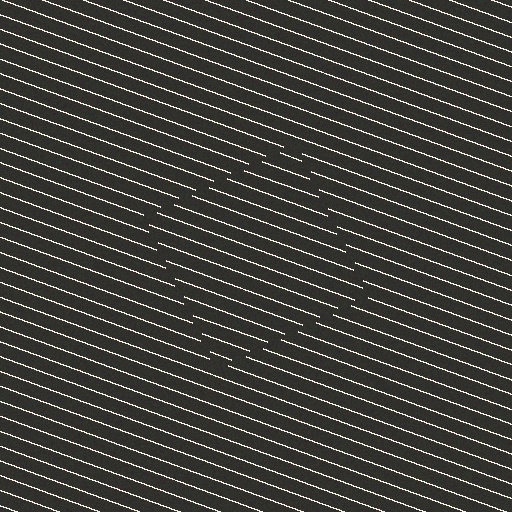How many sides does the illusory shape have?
4 sides — the line-ends trace a square.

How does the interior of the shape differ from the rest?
The interior of the shape contains the same grating, shifted by half a period — the contour is defined by the phase discontinuity where line-ends from the inner and outer gratings abut.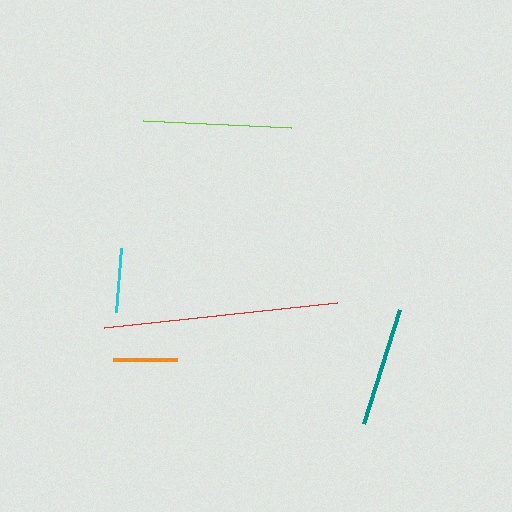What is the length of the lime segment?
The lime segment is approximately 148 pixels long.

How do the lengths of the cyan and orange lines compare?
The cyan and orange lines are approximately the same length.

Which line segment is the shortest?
The orange line is the shortest at approximately 64 pixels.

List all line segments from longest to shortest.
From longest to shortest: red, lime, teal, cyan, orange.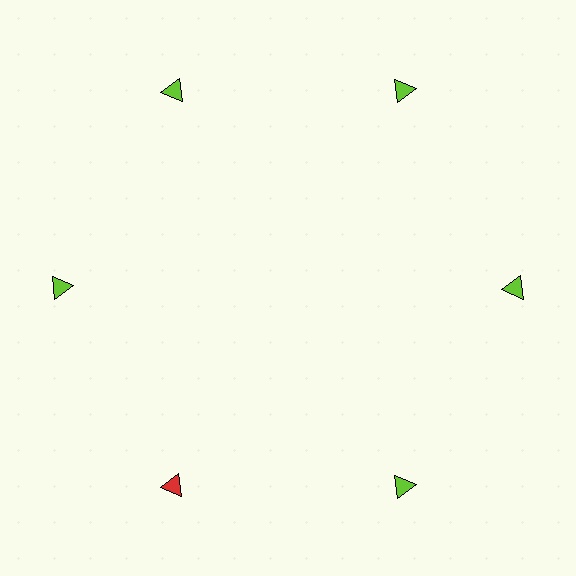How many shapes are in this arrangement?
There are 6 shapes arranged in a ring pattern.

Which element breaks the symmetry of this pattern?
The red triangle at roughly the 7 o'clock position breaks the symmetry. All other shapes are lime triangles.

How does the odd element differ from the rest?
It has a different color: red instead of lime.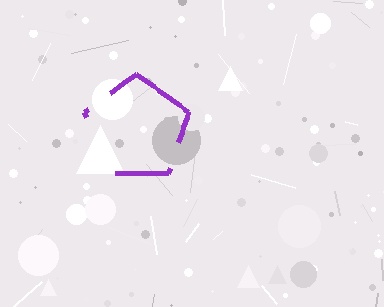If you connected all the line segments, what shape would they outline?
They would outline a pentagon.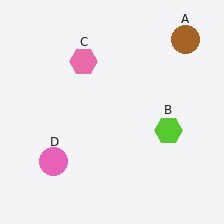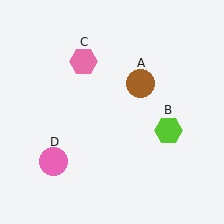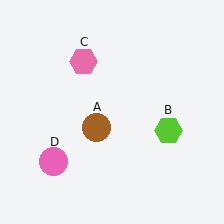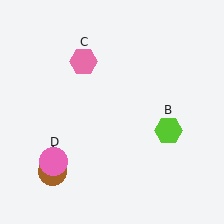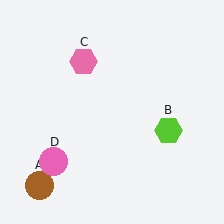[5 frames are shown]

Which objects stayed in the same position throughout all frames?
Lime hexagon (object B) and pink hexagon (object C) and pink circle (object D) remained stationary.